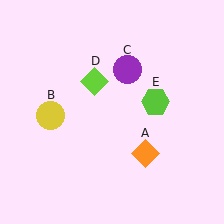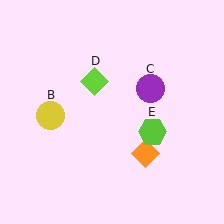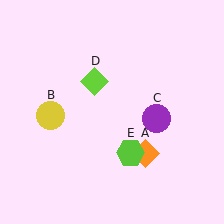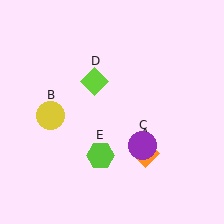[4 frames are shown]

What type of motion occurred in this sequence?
The purple circle (object C), lime hexagon (object E) rotated clockwise around the center of the scene.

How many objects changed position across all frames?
2 objects changed position: purple circle (object C), lime hexagon (object E).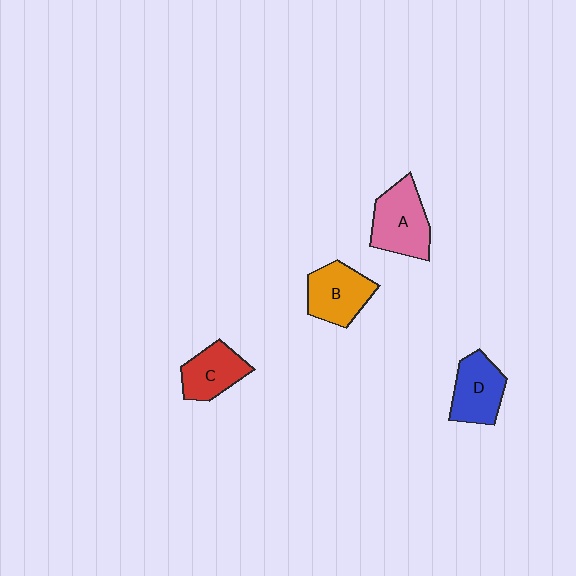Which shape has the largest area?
Shape A (pink).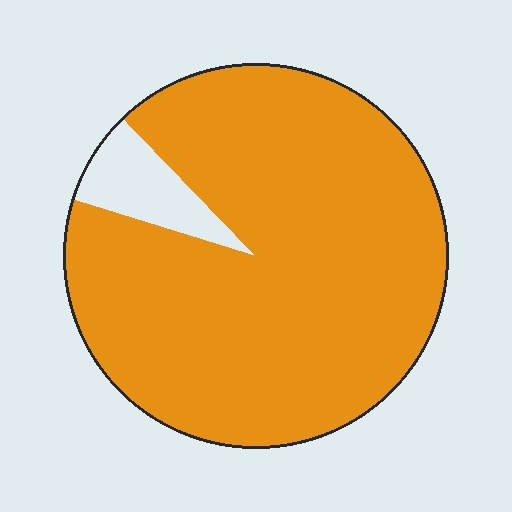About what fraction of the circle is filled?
About nine tenths (9/10).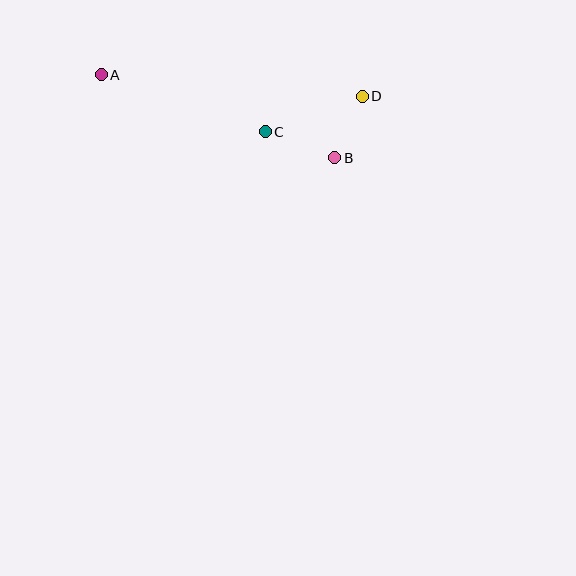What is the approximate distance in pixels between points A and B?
The distance between A and B is approximately 248 pixels.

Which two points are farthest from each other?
Points A and D are farthest from each other.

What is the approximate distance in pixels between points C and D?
The distance between C and D is approximately 103 pixels.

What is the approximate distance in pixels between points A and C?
The distance between A and C is approximately 174 pixels.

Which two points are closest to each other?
Points B and D are closest to each other.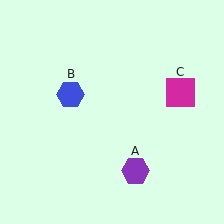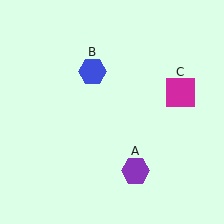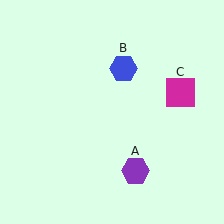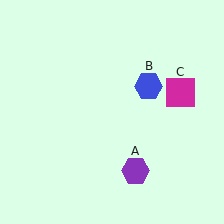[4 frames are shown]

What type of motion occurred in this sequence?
The blue hexagon (object B) rotated clockwise around the center of the scene.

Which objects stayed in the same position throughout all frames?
Purple hexagon (object A) and magenta square (object C) remained stationary.